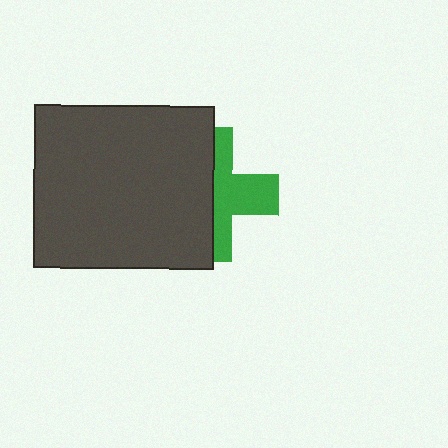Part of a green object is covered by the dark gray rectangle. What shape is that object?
It is a cross.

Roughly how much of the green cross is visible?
About half of it is visible (roughly 47%).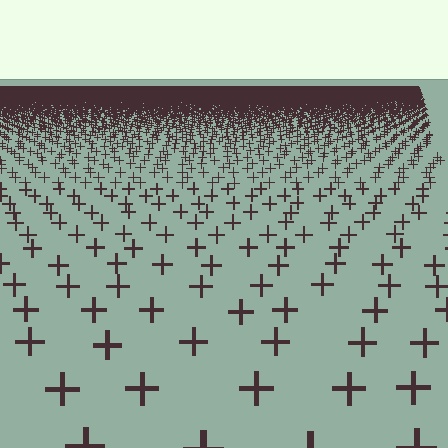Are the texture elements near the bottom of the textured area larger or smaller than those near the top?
Larger. Near the bottom, elements are closer to the viewer and appear at a bigger on-screen size.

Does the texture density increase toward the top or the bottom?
Density increases toward the top.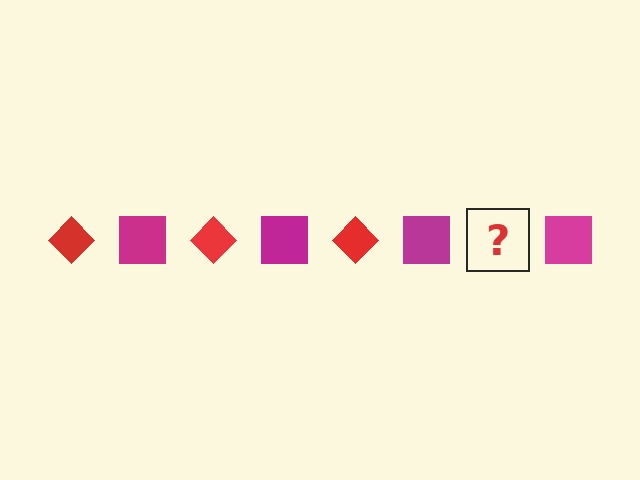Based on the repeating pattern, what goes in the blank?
The blank should be a red diamond.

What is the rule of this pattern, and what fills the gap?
The rule is that the pattern alternates between red diamond and magenta square. The gap should be filled with a red diamond.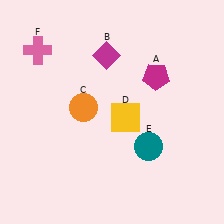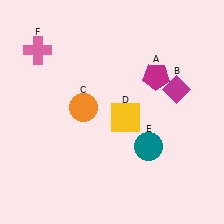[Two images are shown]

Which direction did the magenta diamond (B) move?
The magenta diamond (B) moved right.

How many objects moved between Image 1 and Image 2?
1 object moved between the two images.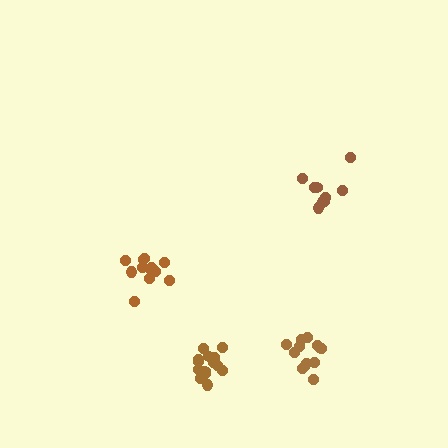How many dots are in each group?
Group 1: 13 dots, Group 2: 9 dots, Group 3: 12 dots, Group 4: 15 dots (49 total).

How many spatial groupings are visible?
There are 4 spatial groupings.